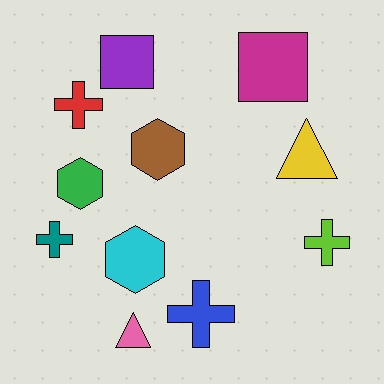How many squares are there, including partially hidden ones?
There are 2 squares.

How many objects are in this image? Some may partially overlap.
There are 11 objects.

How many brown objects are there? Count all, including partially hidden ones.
There is 1 brown object.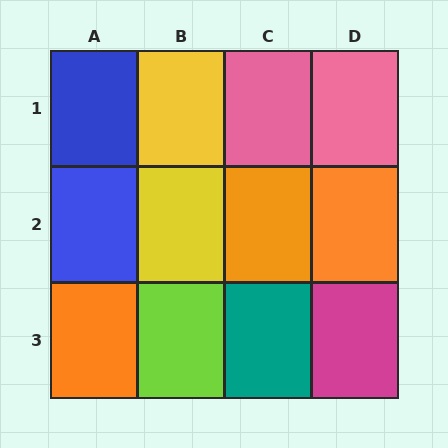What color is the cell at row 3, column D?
Magenta.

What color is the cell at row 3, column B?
Lime.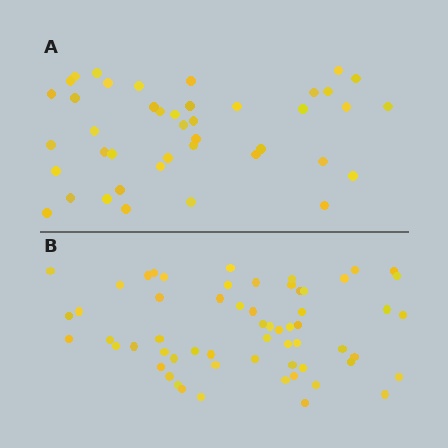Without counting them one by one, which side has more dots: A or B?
Region B (the bottom region) has more dots.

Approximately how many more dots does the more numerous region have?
Region B has approximately 20 more dots than region A.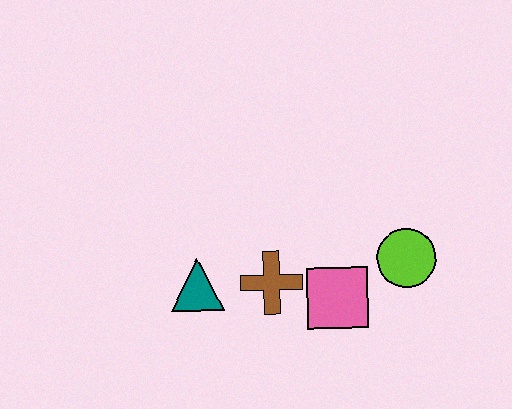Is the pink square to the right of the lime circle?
No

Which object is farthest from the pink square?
The teal triangle is farthest from the pink square.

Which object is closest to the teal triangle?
The brown cross is closest to the teal triangle.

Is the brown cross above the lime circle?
No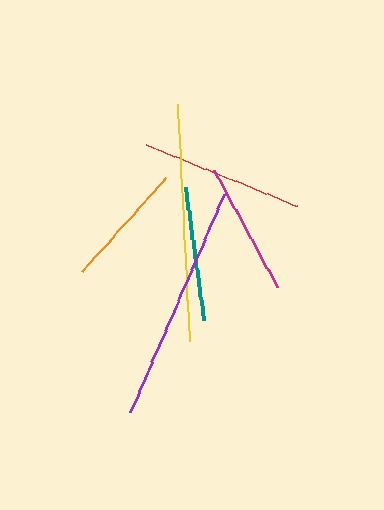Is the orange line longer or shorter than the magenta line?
The magenta line is longer than the orange line.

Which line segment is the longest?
The purple line is the longest at approximately 238 pixels.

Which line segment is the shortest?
The orange line is the shortest at approximately 126 pixels.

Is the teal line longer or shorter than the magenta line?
The teal line is longer than the magenta line.